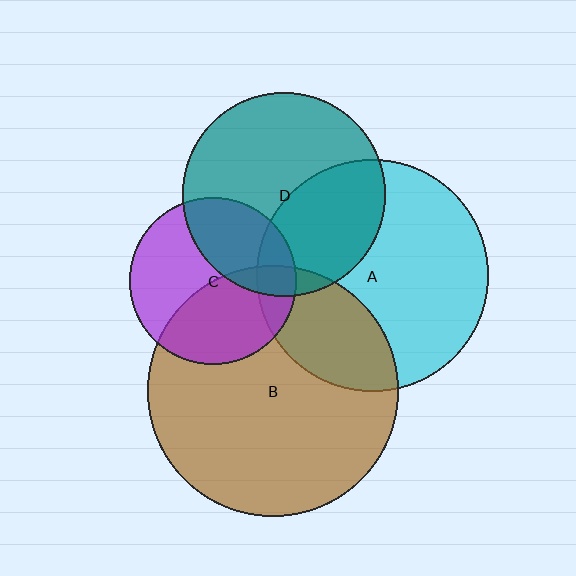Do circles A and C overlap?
Yes.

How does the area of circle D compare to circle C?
Approximately 1.5 times.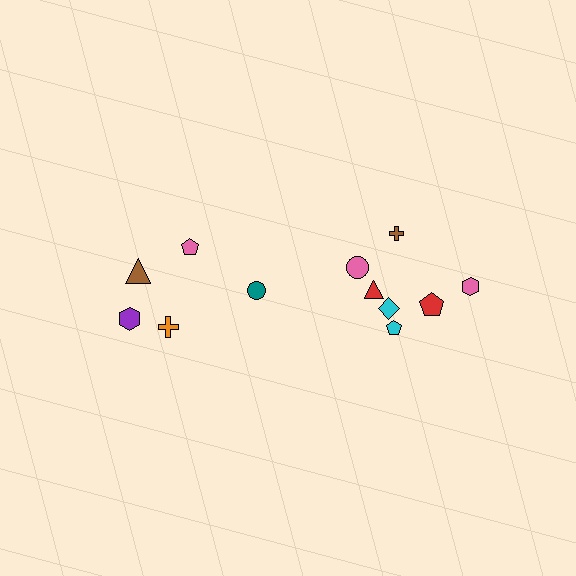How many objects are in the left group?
There are 5 objects.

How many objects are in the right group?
There are 7 objects.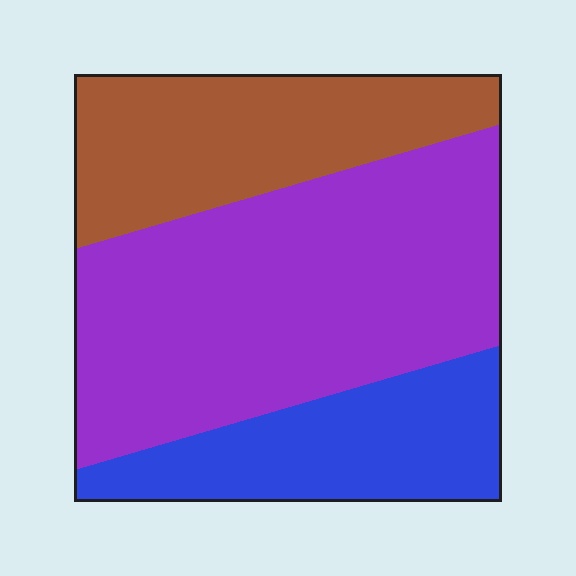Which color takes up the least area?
Blue, at roughly 20%.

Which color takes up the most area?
Purple, at roughly 50%.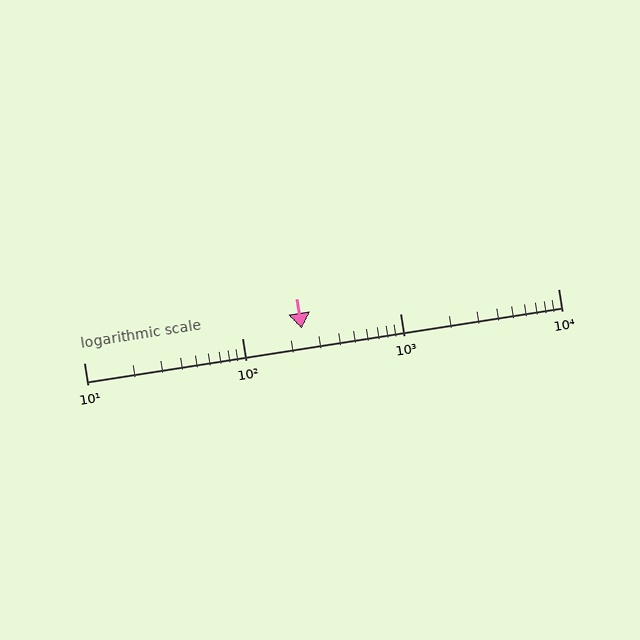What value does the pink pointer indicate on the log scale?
The pointer indicates approximately 240.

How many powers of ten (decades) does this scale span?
The scale spans 3 decades, from 10 to 10000.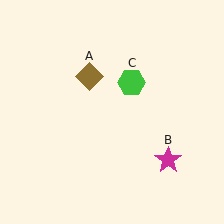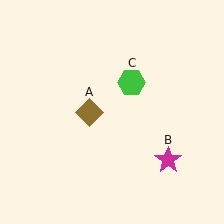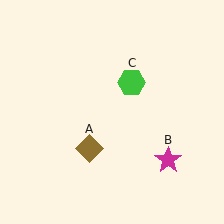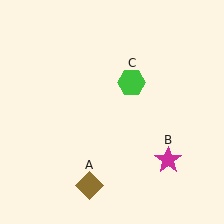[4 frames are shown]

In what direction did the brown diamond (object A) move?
The brown diamond (object A) moved down.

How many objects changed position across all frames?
1 object changed position: brown diamond (object A).